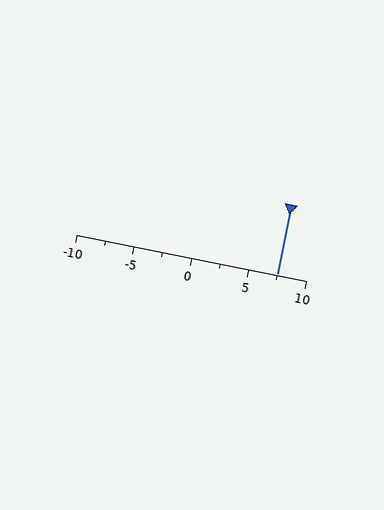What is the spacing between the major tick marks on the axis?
The major ticks are spaced 5 apart.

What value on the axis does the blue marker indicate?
The marker indicates approximately 7.5.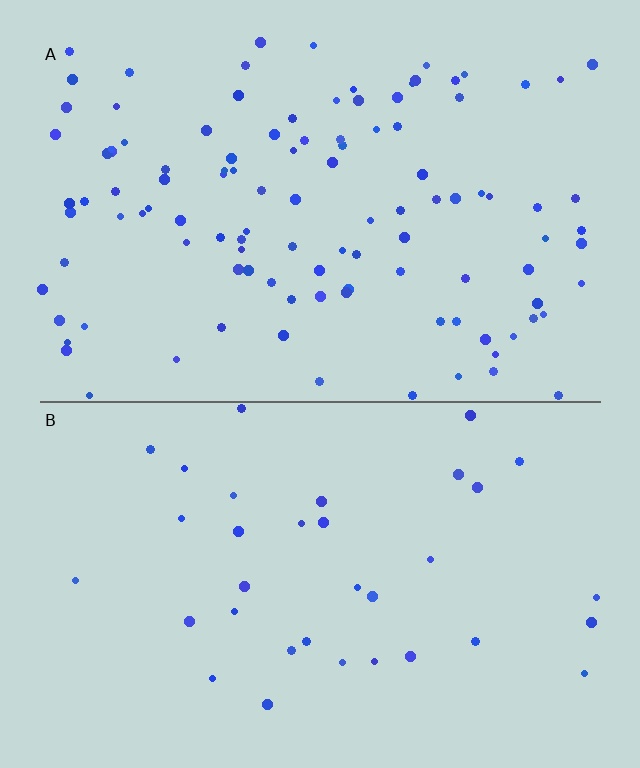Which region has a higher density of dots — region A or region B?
A (the top).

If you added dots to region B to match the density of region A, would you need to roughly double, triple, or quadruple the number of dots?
Approximately triple.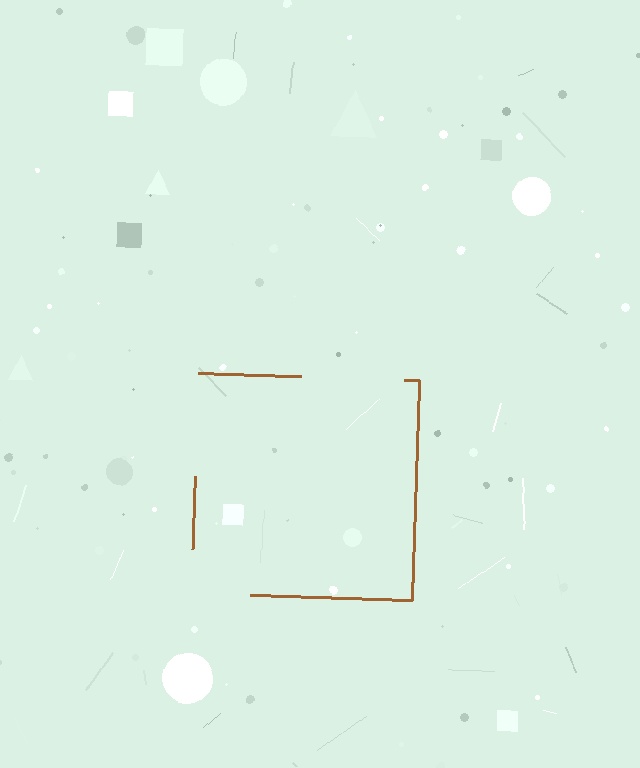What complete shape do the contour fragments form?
The contour fragments form a square.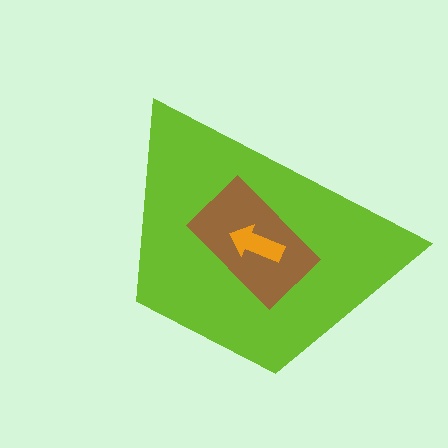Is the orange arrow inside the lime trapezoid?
Yes.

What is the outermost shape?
The lime trapezoid.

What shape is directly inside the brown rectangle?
The orange arrow.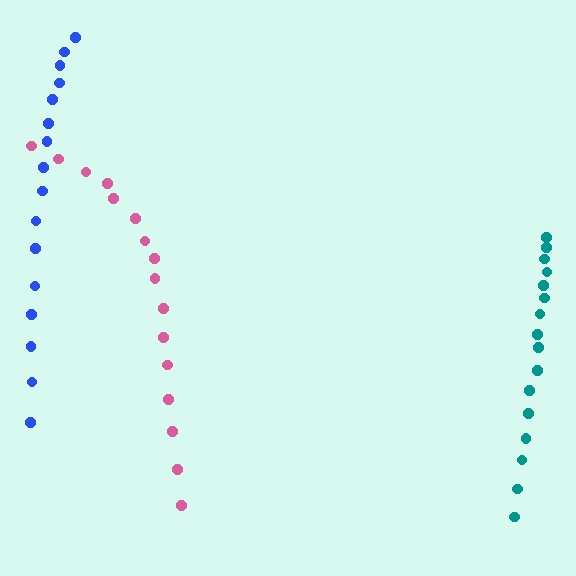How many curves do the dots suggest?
There are 3 distinct paths.